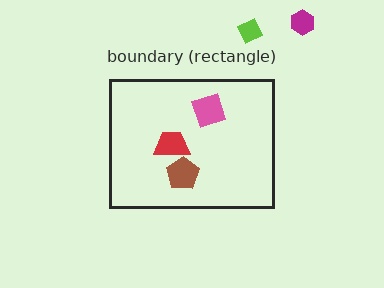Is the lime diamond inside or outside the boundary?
Outside.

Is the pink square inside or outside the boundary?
Inside.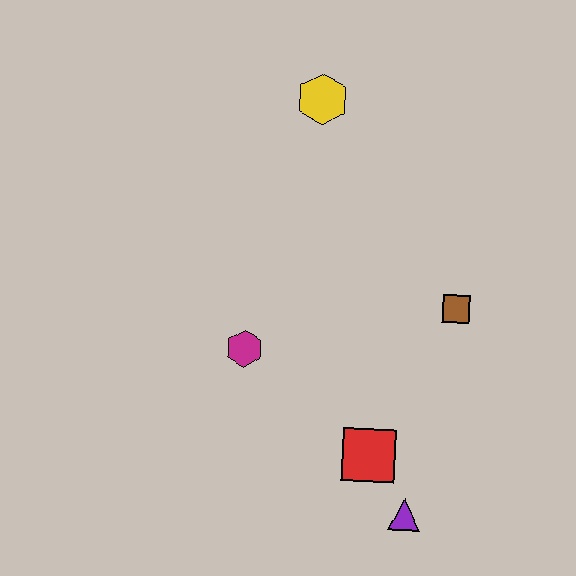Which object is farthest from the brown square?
The yellow hexagon is farthest from the brown square.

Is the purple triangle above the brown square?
No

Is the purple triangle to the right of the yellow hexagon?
Yes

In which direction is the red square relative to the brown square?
The red square is below the brown square.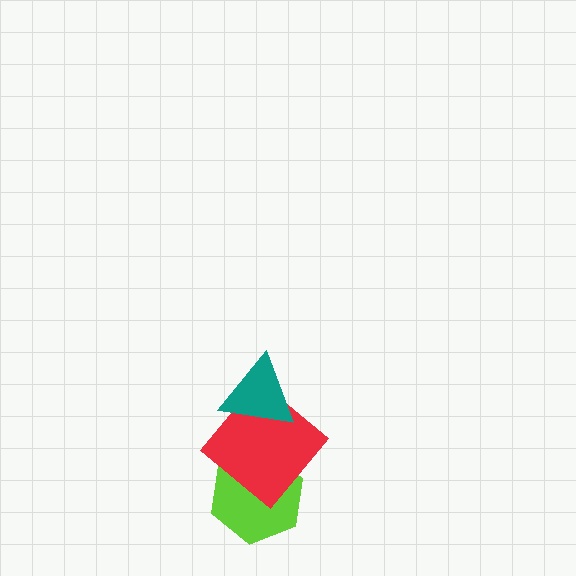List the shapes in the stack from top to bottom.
From top to bottom: the teal triangle, the red diamond, the lime hexagon.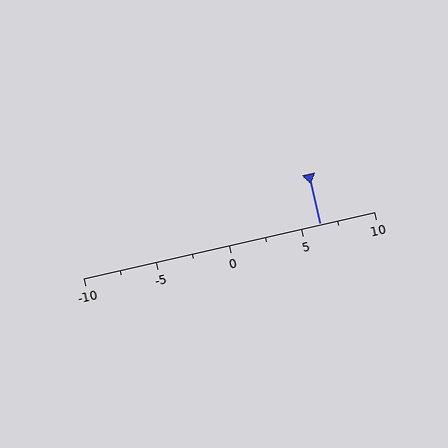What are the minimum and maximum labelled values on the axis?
The axis runs from -10 to 10.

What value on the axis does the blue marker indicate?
The marker indicates approximately 6.2.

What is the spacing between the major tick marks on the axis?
The major ticks are spaced 5 apart.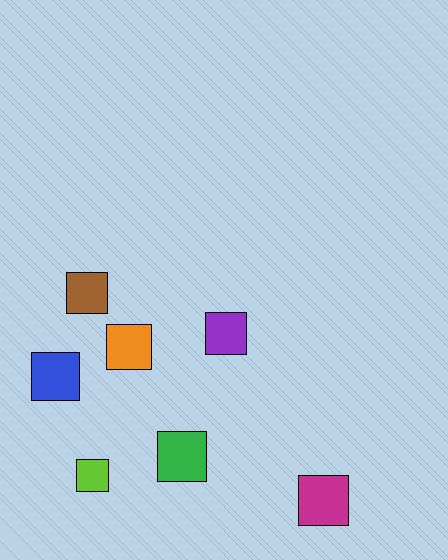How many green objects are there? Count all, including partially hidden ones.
There is 1 green object.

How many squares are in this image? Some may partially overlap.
There are 7 squares.